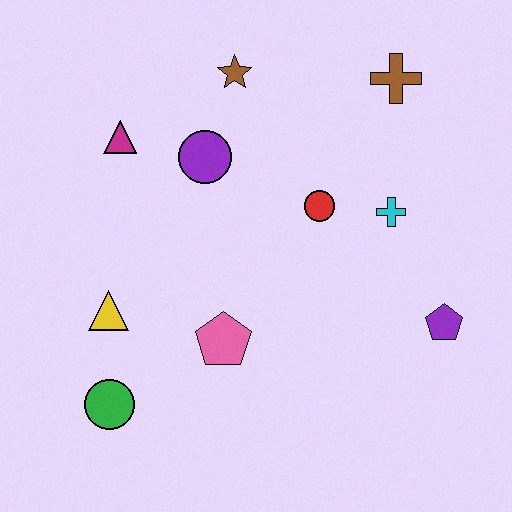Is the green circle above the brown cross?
No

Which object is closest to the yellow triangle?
The green circle is closest to the yellow triangle.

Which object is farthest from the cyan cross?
The green circle is farthest from the cyan cross.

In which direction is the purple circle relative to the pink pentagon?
The purple circle is above the pink pentagon.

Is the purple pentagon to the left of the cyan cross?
No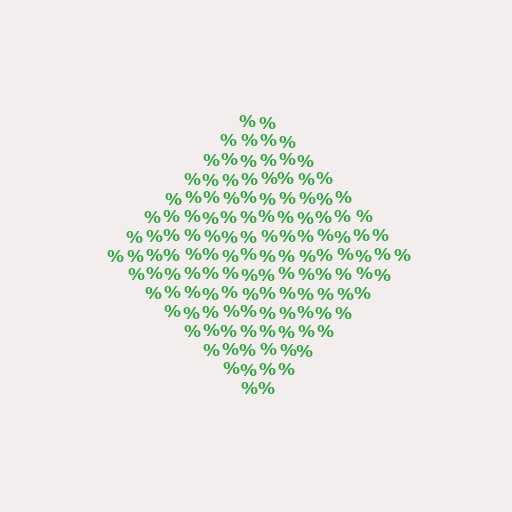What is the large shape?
The large shape is a diamond.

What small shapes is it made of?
It is made of small percent signs.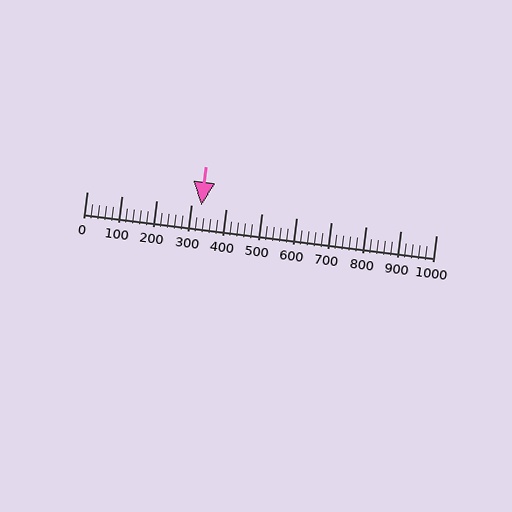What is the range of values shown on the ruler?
The ruler shows values from 0 to 1000.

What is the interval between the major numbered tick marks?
The major tick marks are spaced 100 units apart.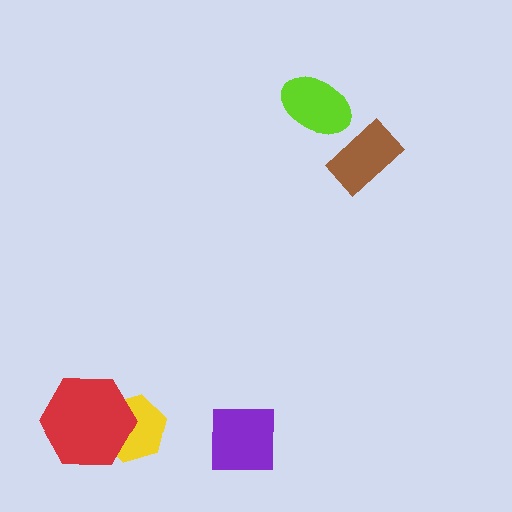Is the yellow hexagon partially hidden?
Yes, it is partially covered by another shape.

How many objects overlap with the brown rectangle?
0 objects overlap with the brown rectangle.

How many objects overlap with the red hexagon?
1 object overlaps with the red hexagon.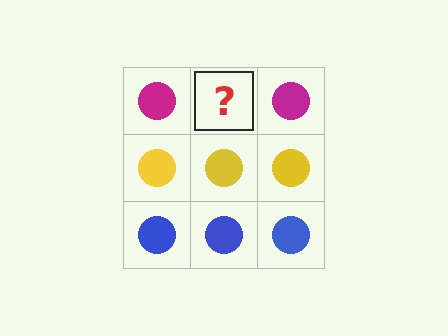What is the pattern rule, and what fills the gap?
The rule is that each row has a consistent color. The gap should be filled with a magenta circle.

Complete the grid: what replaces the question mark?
The question mark should be replaced with a magenta circle.